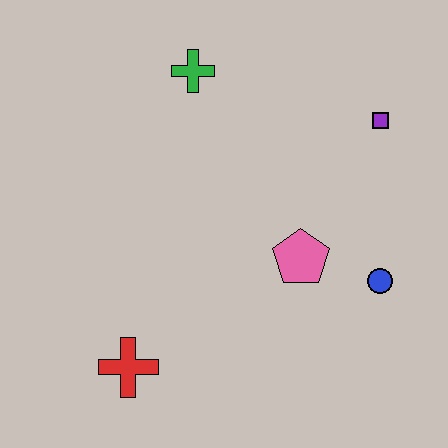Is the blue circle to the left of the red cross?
No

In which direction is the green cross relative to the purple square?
The green cross is to the left of the purple square.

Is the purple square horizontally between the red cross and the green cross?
No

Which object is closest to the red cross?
The pink pentagon is closest to the red cross.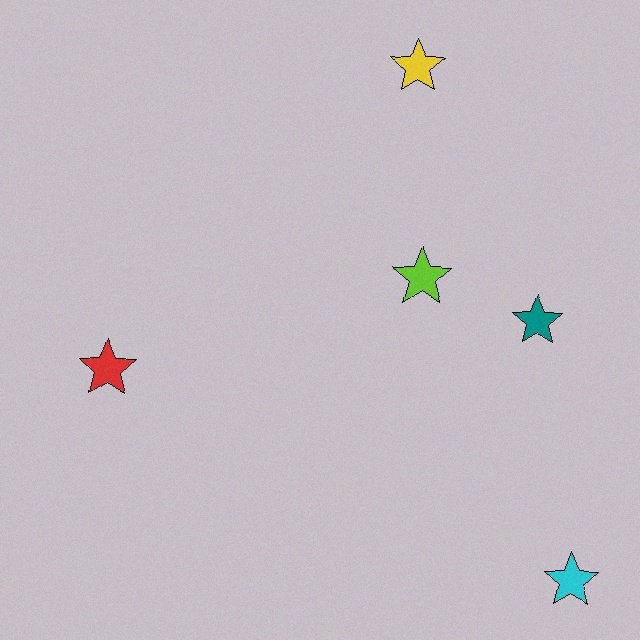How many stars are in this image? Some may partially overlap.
There are 5 stars.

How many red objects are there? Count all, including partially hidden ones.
There is 1 red object.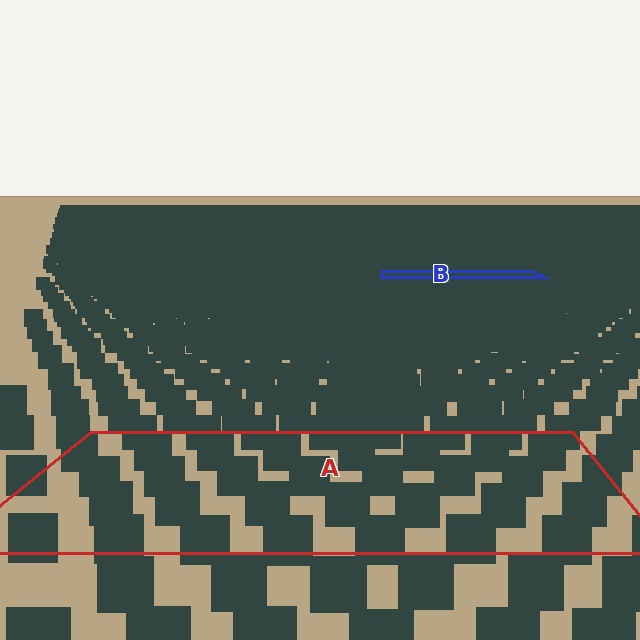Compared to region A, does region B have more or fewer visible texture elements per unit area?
Region B has more texture elements per unit area — they are packed more densely because it is farther away.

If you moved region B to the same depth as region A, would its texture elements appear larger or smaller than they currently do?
They would appear larger. At a closer depth, the same texture elements are projected at a bigger on-screen size.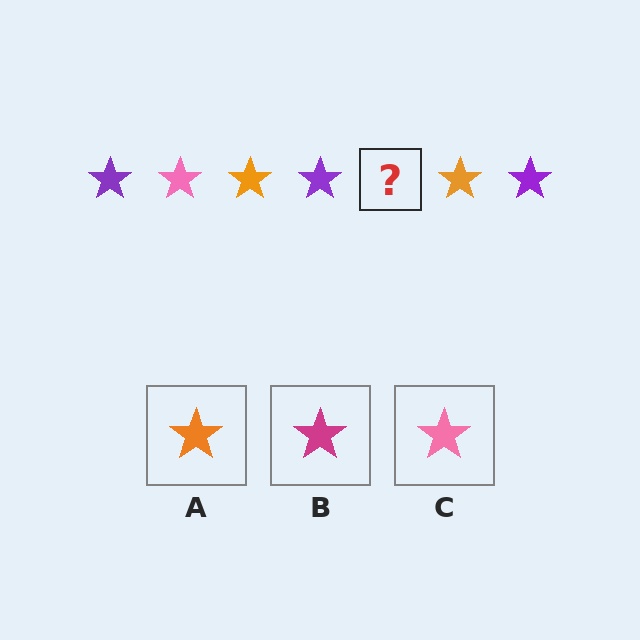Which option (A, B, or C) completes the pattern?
C.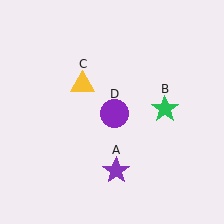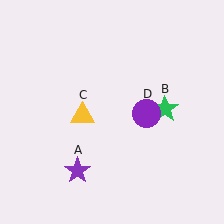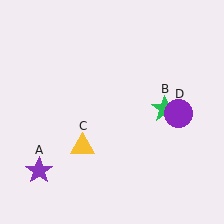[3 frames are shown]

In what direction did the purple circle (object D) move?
The purple circle (object D) moved right.